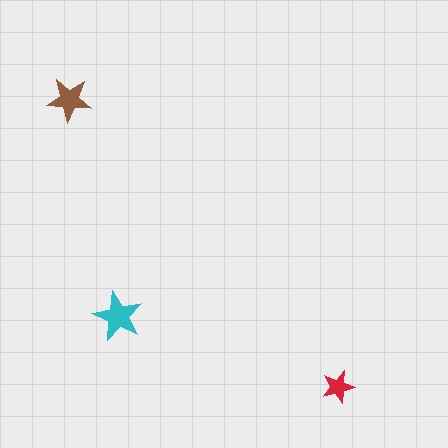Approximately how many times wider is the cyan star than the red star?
About 1.5 times wider.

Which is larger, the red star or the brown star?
The brown one.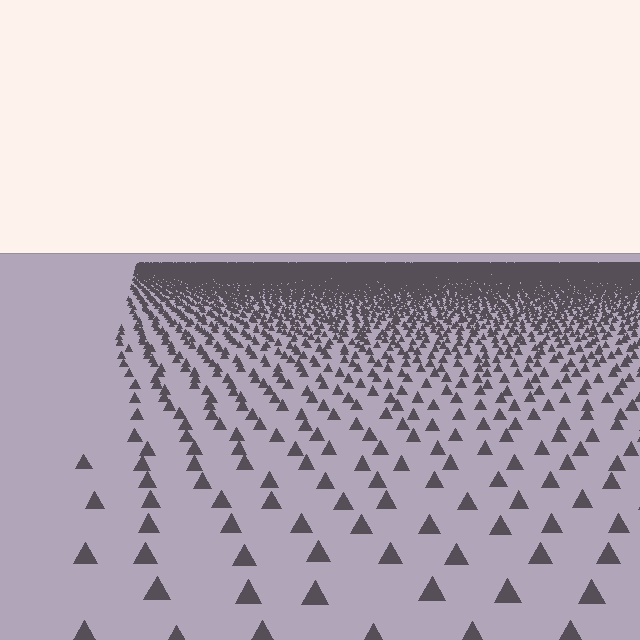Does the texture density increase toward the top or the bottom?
Density increases toward the top.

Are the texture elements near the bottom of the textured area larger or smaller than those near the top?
Larger. Near the bottom, elements are closer to the viewer and appear at a bigger on-screen size.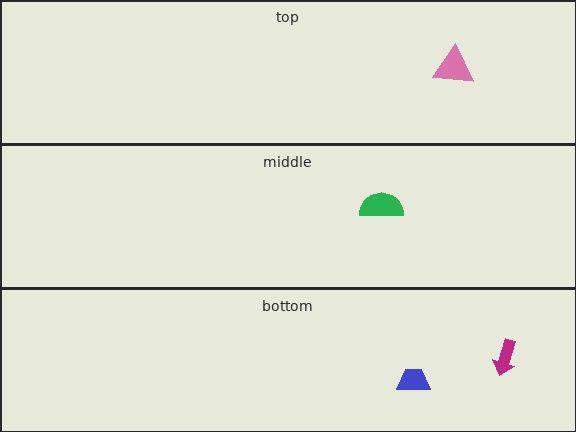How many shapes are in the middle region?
1.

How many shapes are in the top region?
1.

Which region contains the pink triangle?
The top region.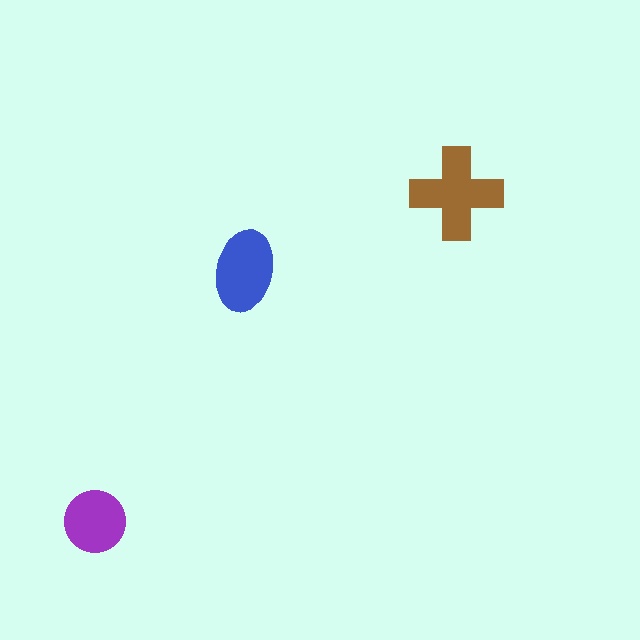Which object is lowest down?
The purple circle is bottommost.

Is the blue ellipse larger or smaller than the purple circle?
Larger.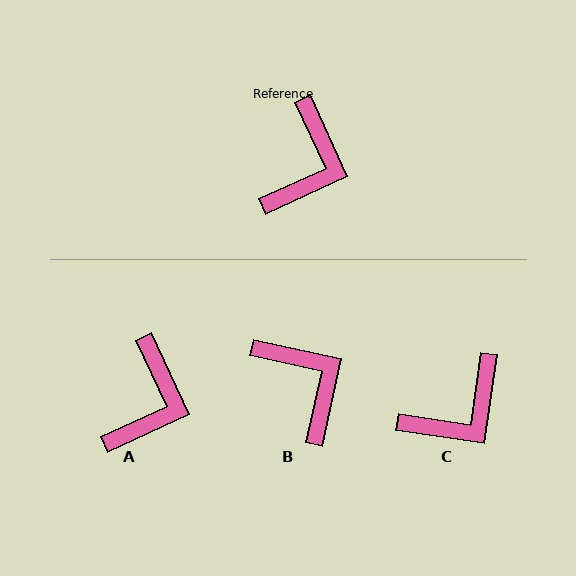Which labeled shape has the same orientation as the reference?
A.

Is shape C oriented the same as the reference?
No, it is off by about 33 degrees.